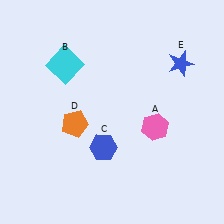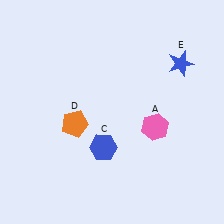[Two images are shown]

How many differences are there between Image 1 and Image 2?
There is 1 difference between the two images.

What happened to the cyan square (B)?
The cyan square (B) was removed in Image 2. It was in the top-left area of Image 1.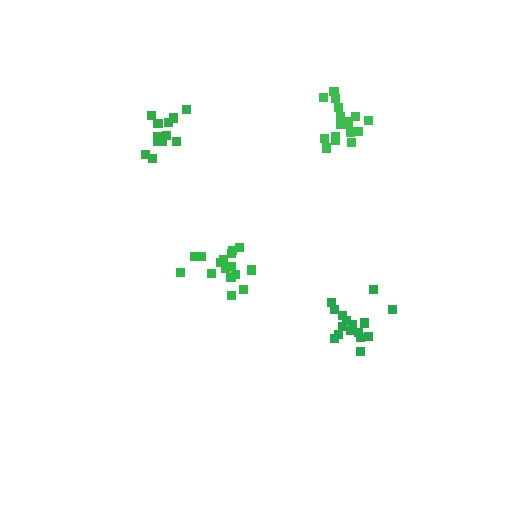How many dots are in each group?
Group 1: 16 dots, Group 2: 12 dots, Group 3: 16 dots, Group 4: 18 dots (62 total).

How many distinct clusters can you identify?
There are 4 distinct clusters.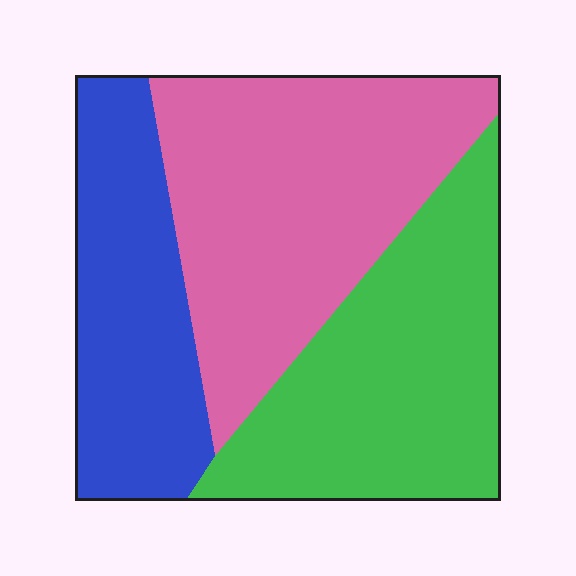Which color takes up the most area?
Pink, at roughly 40%.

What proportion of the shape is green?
Green covers around 35% of the shape.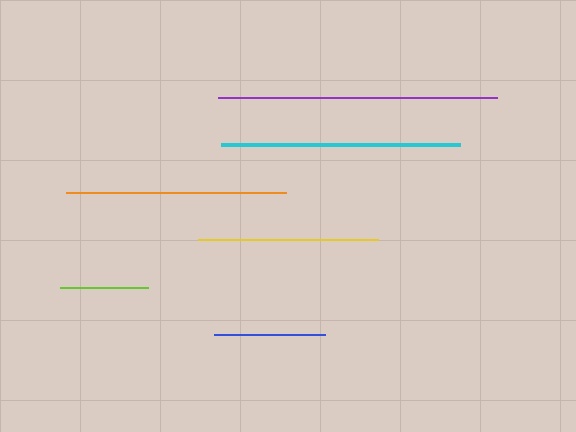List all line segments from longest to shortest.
From longest to shortest: purple, cyan, orange, yellow, blue, lime.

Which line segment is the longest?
The purple line is the longest at approximately 280 pixels.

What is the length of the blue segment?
The blue segment is approximately 111 pixels long.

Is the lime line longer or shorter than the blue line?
The blue line is longer than the lime line.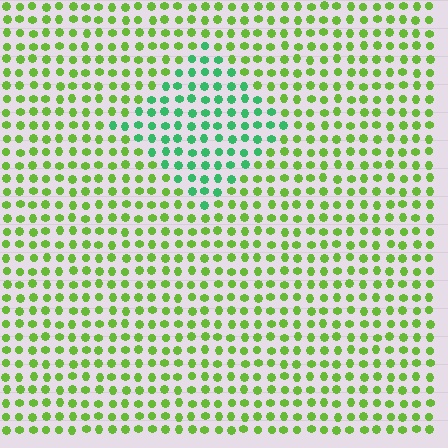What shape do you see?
I see a diamond.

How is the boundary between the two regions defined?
The boundary is defined purely by a slight shift in hue (about 45 degrees). Spacing, size, and orientation are identical on both sides.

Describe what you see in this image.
The image is filled with small lime elements in a uniform arrangement. A diamond-shaped region is visible where the elements are tinted to a slightly different hue, forming a subtle color boundary.